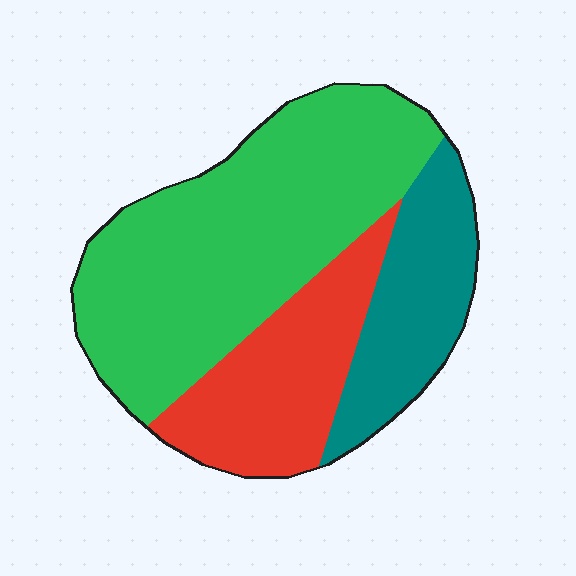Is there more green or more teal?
Green.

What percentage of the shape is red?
Red covers 25% of the shape.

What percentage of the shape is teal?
Teal takes up about one fifth (1/5) of the shape.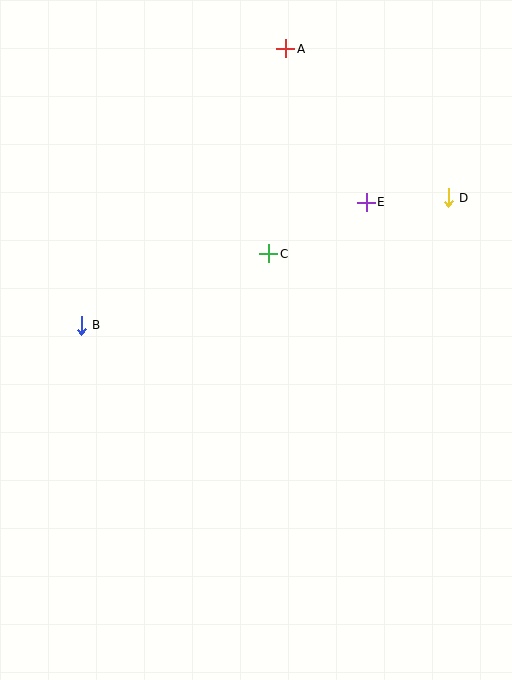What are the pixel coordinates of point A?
Point A is at (286, 49).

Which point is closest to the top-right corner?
Point D is closest to the top-right corner.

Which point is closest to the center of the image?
Point C at (269, 254) is closest to the center.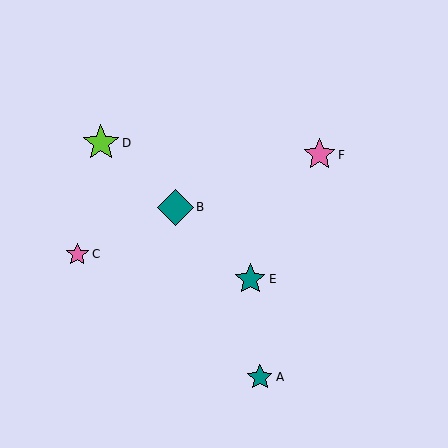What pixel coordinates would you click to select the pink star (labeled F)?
Click at (320, 155) to select the pink star F.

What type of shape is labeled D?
Shape D is a lime star.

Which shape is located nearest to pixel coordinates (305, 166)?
The pink star (labeled F) at (320, 155) is nearest to that location.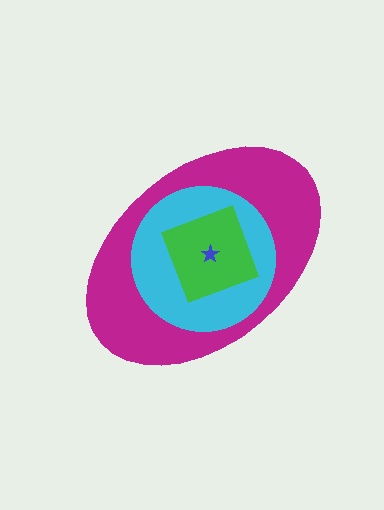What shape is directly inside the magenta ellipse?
The cyan circle.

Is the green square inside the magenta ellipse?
Yes.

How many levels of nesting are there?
4.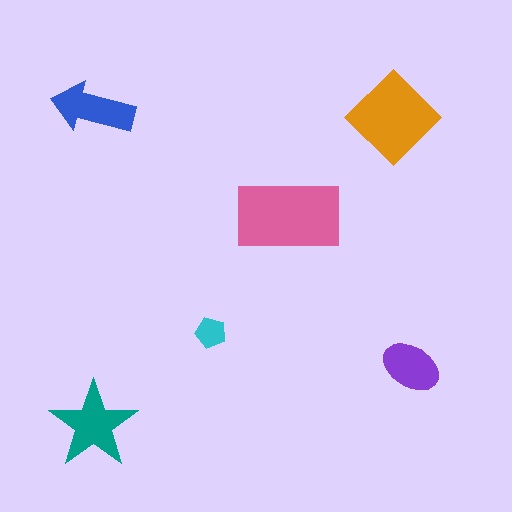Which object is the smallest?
The cyan pentagon.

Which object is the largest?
The pink rectangle.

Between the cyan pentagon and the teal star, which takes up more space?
The teal star.